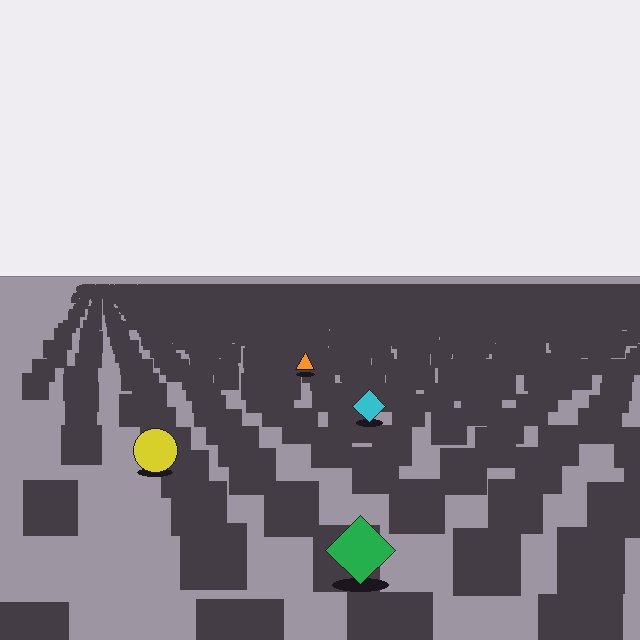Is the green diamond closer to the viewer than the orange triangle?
Yes. The green diamond is closer — you can tell from the texture gradient: the ground texture is coarser near it.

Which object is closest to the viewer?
The green diamond is closest. The texture marks near it are larger and more spread out.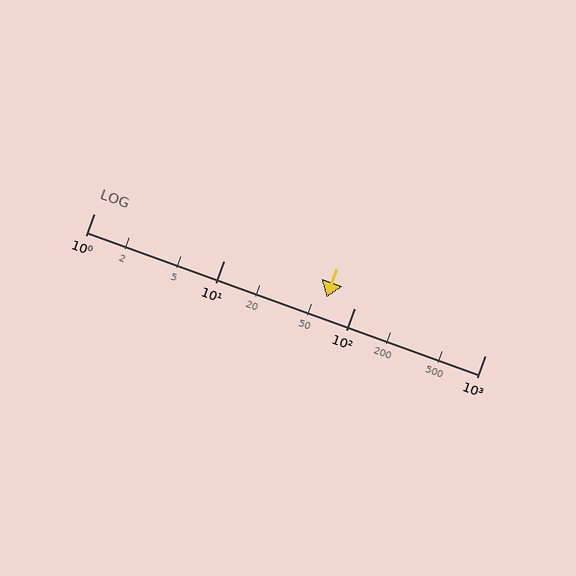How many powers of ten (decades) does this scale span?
The scale spans 3 decades, from 1 to 1000.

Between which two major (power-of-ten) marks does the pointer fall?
The pointer is between 10 and 100.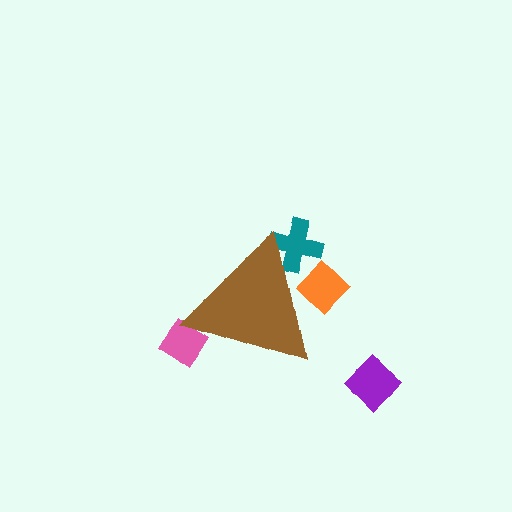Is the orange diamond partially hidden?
Yes, the orange diamond is partially hidden behind the brown triangle.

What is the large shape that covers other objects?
A brown triangle.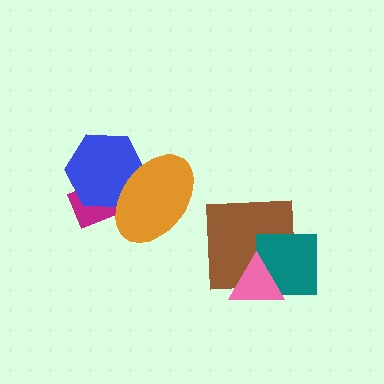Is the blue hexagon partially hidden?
Yes, it is partially covered by another shape.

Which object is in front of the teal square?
The pink triangle is in front of the teal square.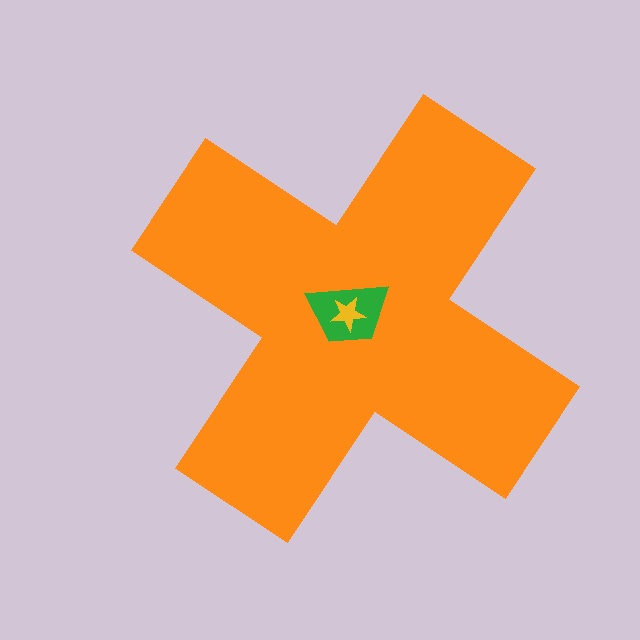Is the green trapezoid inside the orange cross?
Yes.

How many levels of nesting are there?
3.